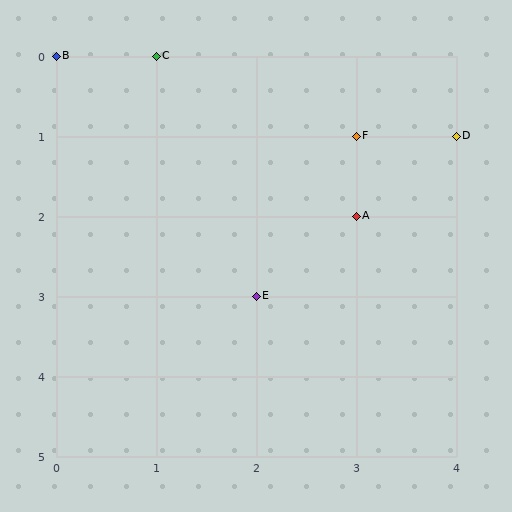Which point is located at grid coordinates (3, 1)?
Point F is at (3, 1).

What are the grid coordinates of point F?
Point F is at grid coordinates (3, 1).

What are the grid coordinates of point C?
Point C is at grid coordinates (1, 0).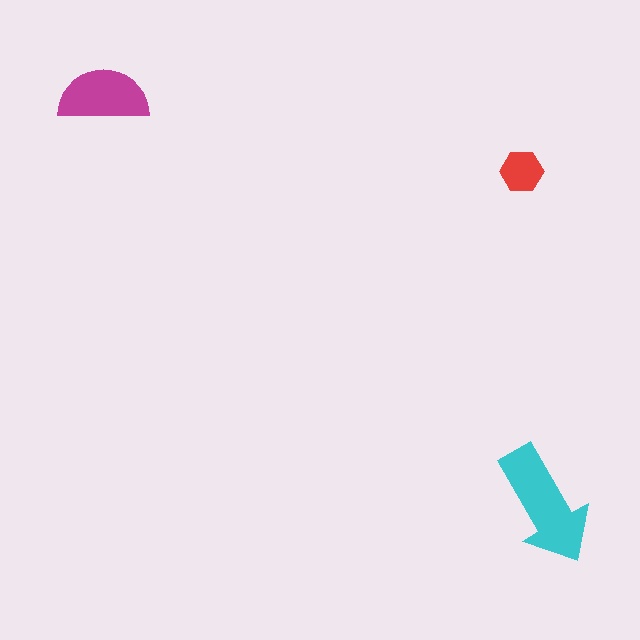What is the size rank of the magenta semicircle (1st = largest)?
2nd.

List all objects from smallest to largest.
The red hexagon, the magenta semicircle, the cyan arrow.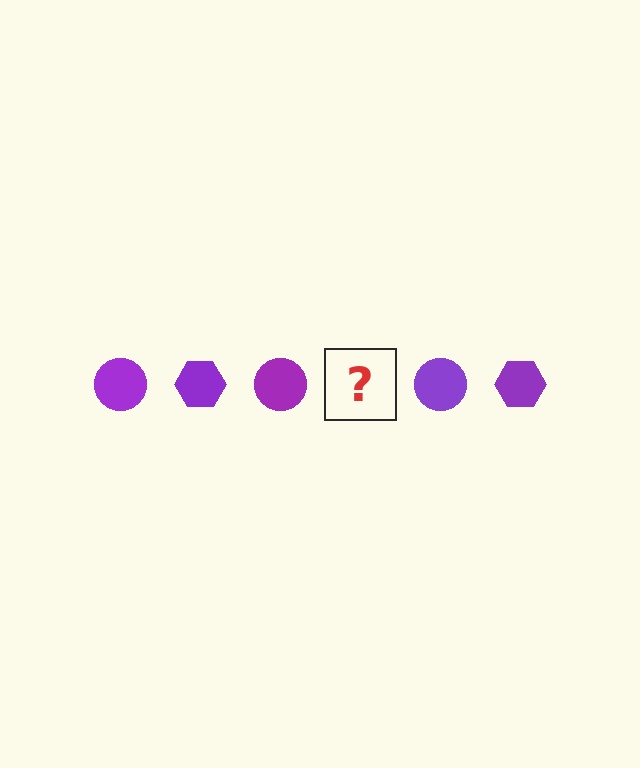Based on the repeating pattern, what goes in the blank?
The blank should be a purple hexagon.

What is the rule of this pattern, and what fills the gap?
The rule is that the pattern cycles through circle, hexagon shapes in purple. The gap should be filled with a purple hexagon.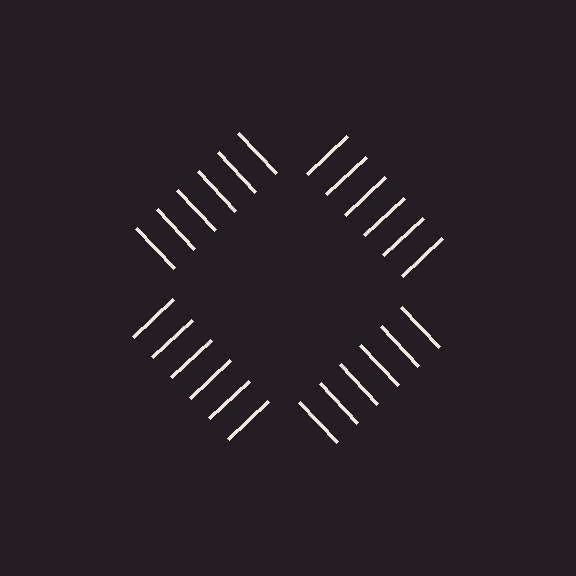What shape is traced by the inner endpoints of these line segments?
An illusory square — the line segments terminate on its edges but no continuous stroke is drawn.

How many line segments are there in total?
24 — 6 along each of the 4 edges.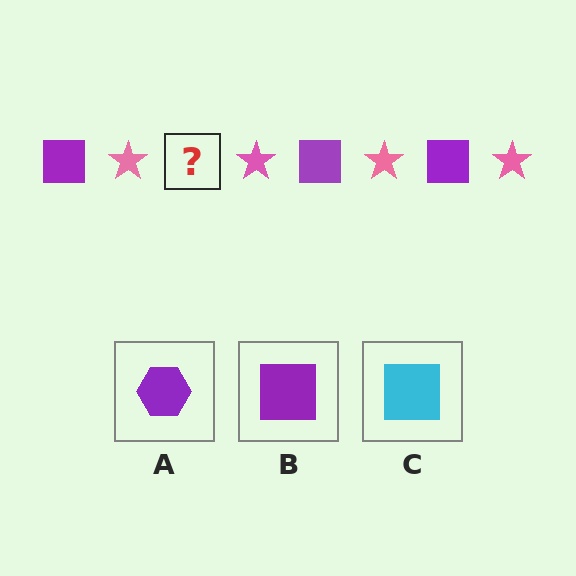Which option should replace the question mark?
Option B.